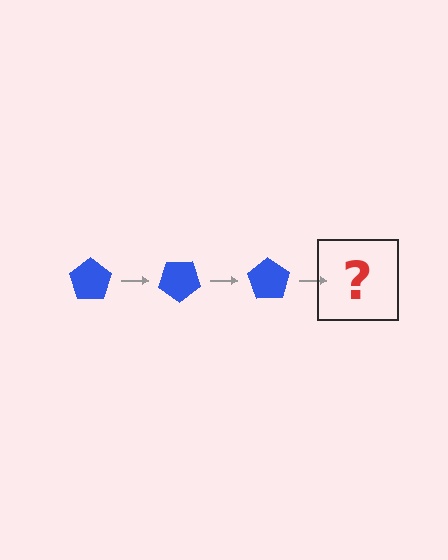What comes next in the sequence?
The next element should be a blue pentagon rotated 105 degrees.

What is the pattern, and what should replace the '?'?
The pattern is that the pentagon rotates 35 degrees each step. The '?' should be a blue pentagon rotated 105 degrees.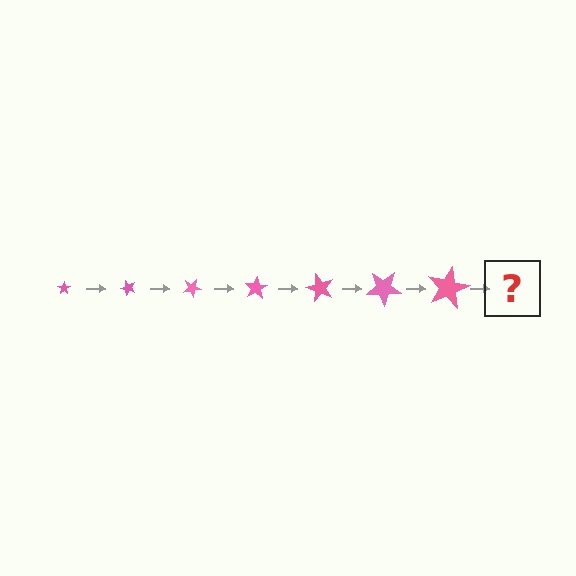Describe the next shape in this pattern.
It should be a star, larger than the previous one and rotated 350 degrees from the start.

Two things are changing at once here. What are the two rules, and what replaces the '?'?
The two rules are that the star grows larger each step and it rotates 50 degrees each step. The '?' should be a star, larger than the previous one and rotated 350 degrees from the start.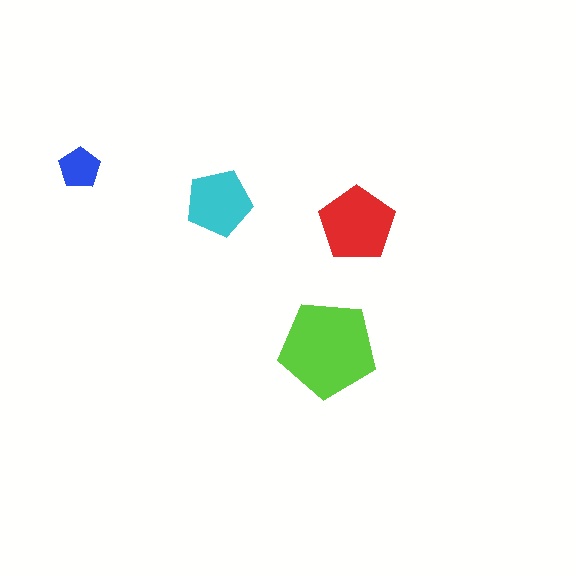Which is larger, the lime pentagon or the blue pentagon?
The lime one.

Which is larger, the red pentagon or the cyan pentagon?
The red one.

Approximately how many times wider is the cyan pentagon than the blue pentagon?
About 1.5 times wider.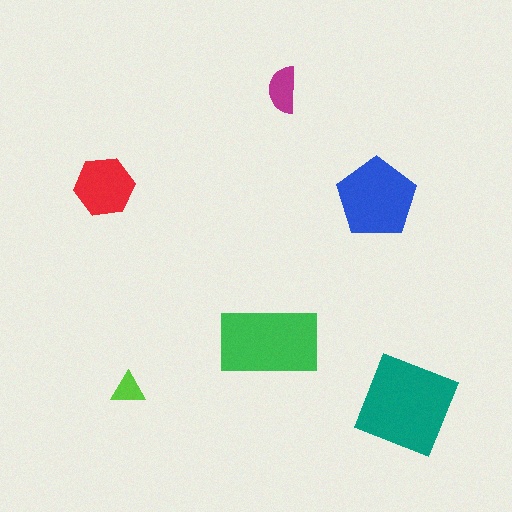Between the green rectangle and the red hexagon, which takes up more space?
The green rectangle.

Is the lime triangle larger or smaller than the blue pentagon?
Smaller.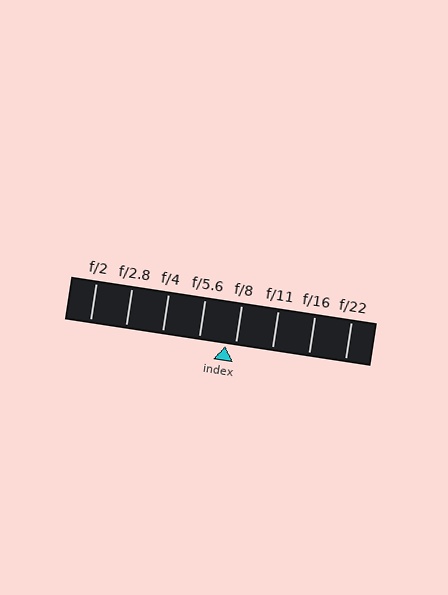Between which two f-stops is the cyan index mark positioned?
The index mark is between f/5.6 and f/8.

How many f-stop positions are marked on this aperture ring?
There are 8 f-stop positions marked.